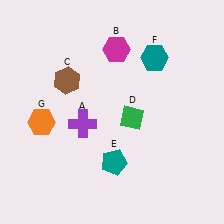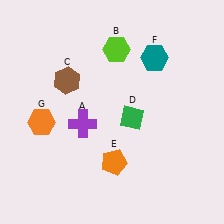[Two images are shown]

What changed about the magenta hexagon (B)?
In Image 1, B is magenta. In Image 2, it changed to lime.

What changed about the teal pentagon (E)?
In Image 1, E is teal. In Image 2, it changed to orange.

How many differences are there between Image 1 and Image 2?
There are 2 differences between the two images.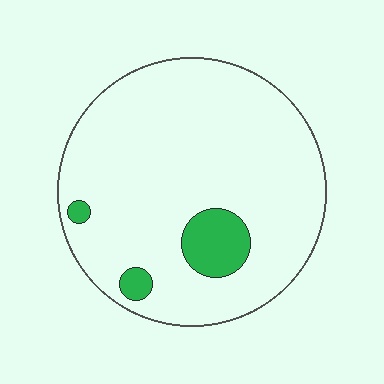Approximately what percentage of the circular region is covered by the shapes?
Approximately 10%.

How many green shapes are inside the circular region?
3.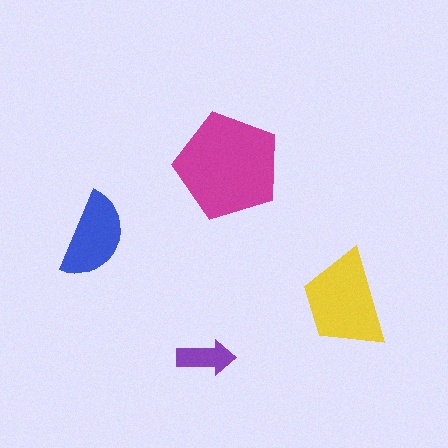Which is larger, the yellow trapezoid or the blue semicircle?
The yellow trapezoid.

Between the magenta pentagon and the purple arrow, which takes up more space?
The magenta pentagon.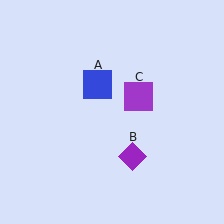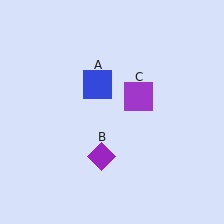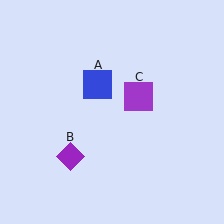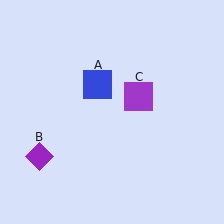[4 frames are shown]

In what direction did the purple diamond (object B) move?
The purple diamond (object B) moved left.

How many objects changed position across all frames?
1 object changed position: purple diamond (object B).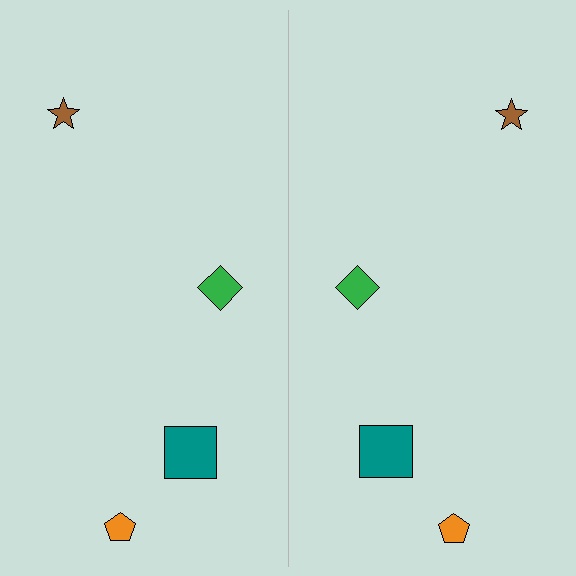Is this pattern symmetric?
Yes, this pattern has bilateral (reflection) symmetry.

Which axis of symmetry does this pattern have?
The pattern has a vertical axis of symmetry running through the center of the image.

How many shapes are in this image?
There are 8 shapes in this image.